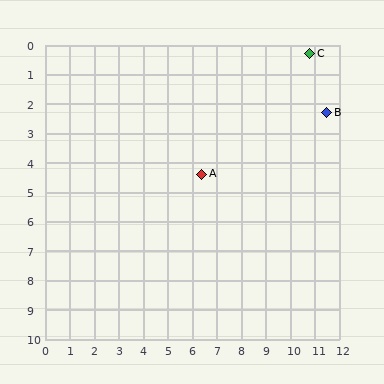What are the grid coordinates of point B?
Point B is at approximately (11.5, 2.3).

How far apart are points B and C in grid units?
Points B and C are about 2.1 grid units apart.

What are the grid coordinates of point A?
Point A is at approximately (6.4, 4.4).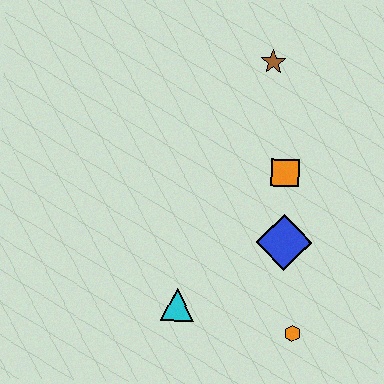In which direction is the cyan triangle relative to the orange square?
The cyan triangle is below the orange square.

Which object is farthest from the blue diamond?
The brown star is farthest from the blue diamond.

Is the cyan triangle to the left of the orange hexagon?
Yes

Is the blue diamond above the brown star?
No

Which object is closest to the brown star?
The orange square is closest to the brown star.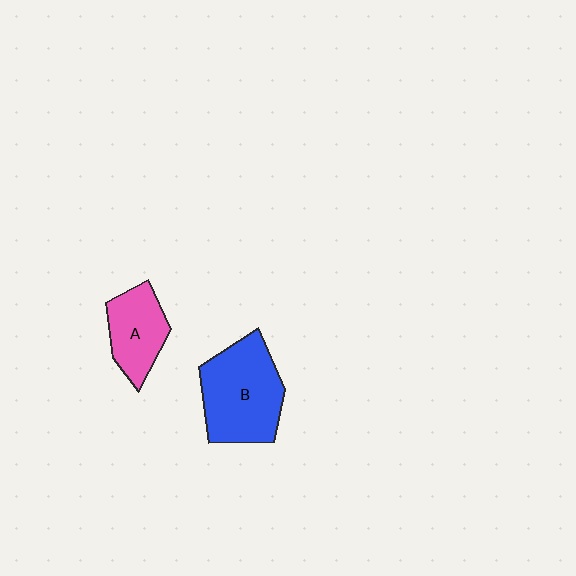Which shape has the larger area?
Shape B (blue).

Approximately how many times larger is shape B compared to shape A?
Approximately 1.7 times.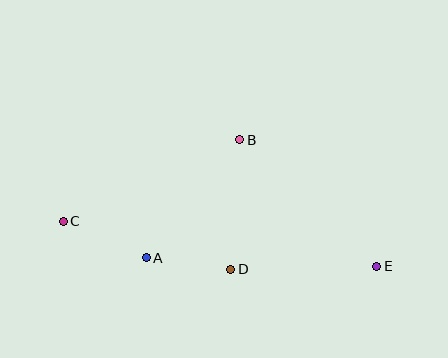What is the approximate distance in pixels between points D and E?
The distance between D and E is approximately 146 pixels.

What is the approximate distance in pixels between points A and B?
The distance between A and B is approximately 150 pixels.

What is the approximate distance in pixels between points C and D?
The distance between C and D is approximately 174 pixels.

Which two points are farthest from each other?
Points C and E are farthest from each other.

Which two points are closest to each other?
Points A and D are closest to each other.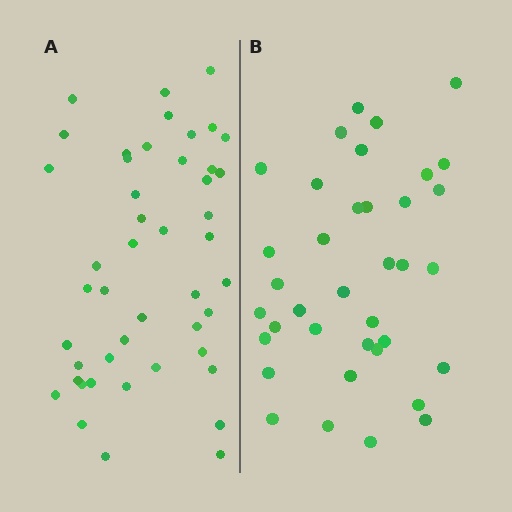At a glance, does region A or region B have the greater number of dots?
Region A (the left region) has more dots.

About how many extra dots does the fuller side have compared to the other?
Region A has roughly 8 or so more dots than region B.